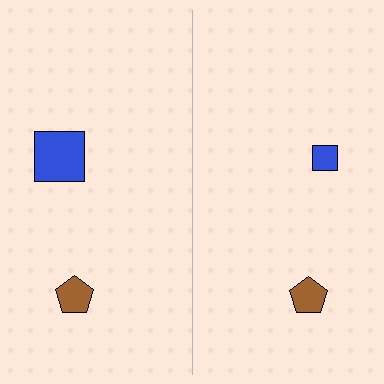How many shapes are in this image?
There are 4 shapes in this image.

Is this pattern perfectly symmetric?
No, the pattern is not perfectly symmetric. The blue square on the right side has a different size than its mirror counterpart.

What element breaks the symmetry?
The blue square on the right side has a different size than its mirror counterpart.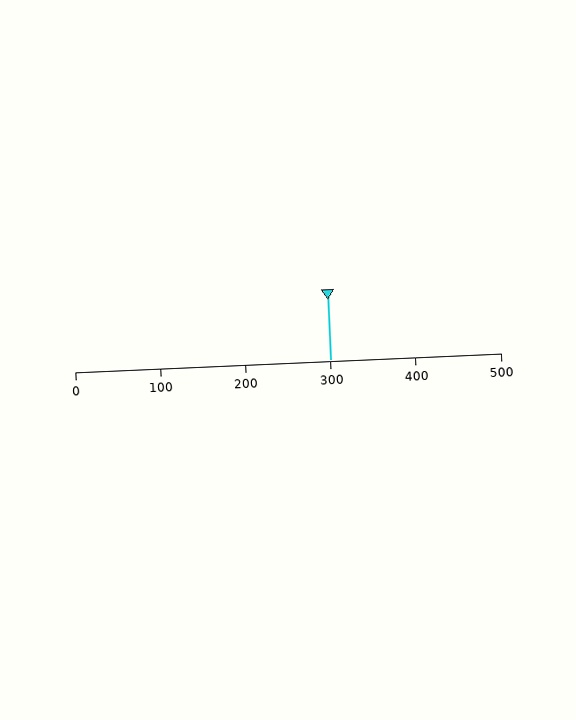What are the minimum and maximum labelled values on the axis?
The axis runs from 0 to 500.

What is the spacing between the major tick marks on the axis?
The major ticks are spaced 100 apart.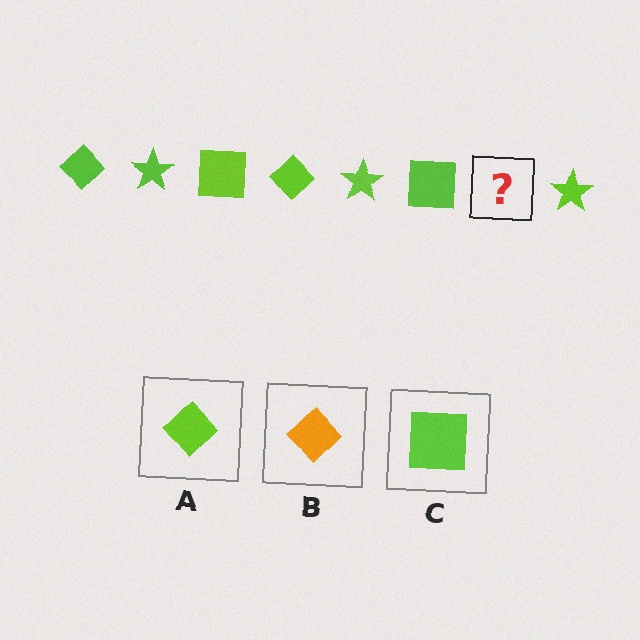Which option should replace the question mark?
Option A.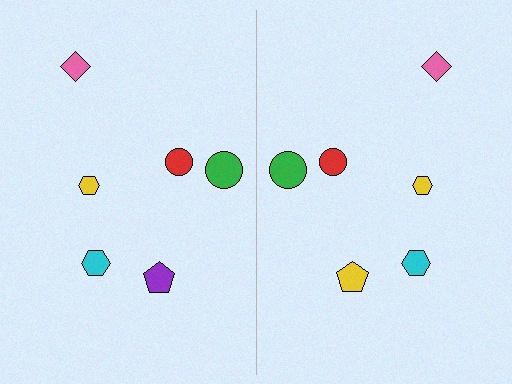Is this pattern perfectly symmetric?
No, the pattern is not perfectly symmetric. The yellow pentagon on the right side breaks the symmetry — its mirror counterpart is purple.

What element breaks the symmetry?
The yellow pentagon on the right side breaks the symmetry — its mirror counterpart is purple.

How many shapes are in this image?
There are 12 shapes in this image.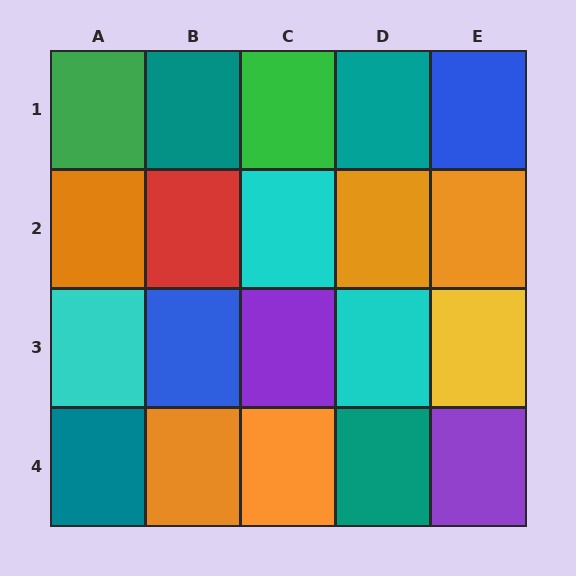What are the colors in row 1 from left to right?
Green, teal, green, teal, blue.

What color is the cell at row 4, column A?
Teal.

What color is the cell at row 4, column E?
Purple.